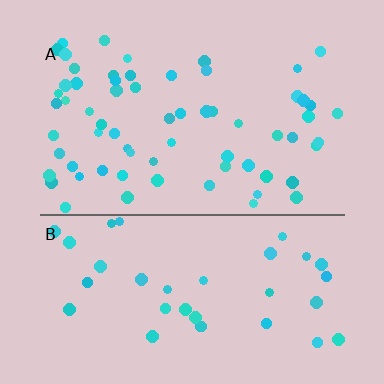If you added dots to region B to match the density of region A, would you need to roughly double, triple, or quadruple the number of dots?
Approximately double.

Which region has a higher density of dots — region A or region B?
A (the top).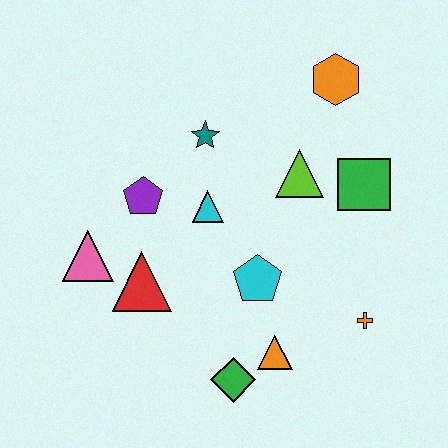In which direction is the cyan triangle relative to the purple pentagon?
The cyan triangle is to the right of the purple pentagon.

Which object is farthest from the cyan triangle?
The orange cross is farthest from the cyan triangle.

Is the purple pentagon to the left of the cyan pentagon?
Yes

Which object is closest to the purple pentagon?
The cyan triangle is closest to the purple pentagon.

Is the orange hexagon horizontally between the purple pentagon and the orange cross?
Yes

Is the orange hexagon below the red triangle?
No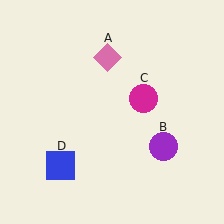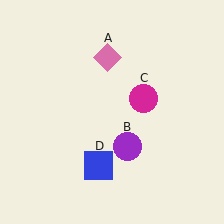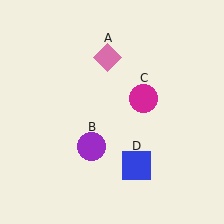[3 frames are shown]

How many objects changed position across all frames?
2 objects changed position: purple circle (object B), blue square (object D).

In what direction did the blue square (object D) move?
The blue square (object D) moved right.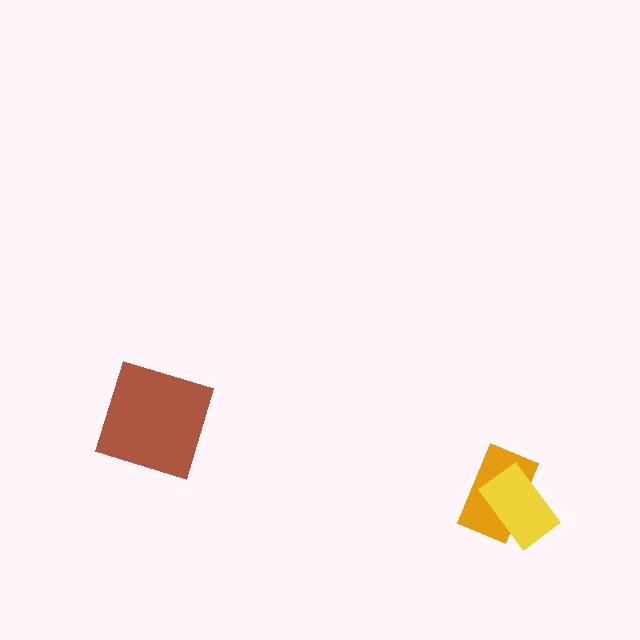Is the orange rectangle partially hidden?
Yes, it is partially covered by another shape.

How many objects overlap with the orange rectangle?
1 object overlaps with the orange rectangle.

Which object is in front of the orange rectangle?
The yellow rectangle is in front of the orange rectangle.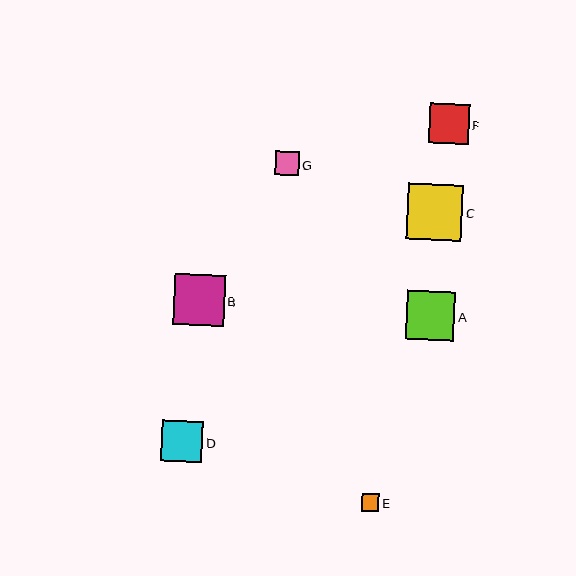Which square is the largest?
Square C is the largest with a size of approximately 55 pixels.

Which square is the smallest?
Square E is the smallest with a size of approximately 17 pixels.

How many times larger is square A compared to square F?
Square A is approximately 1.2 times the size of square F.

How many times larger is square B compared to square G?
Square B is approximately 2.1 times the size of square G.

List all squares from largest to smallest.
From largest to smallest: C, B, A, D, F, G, E.